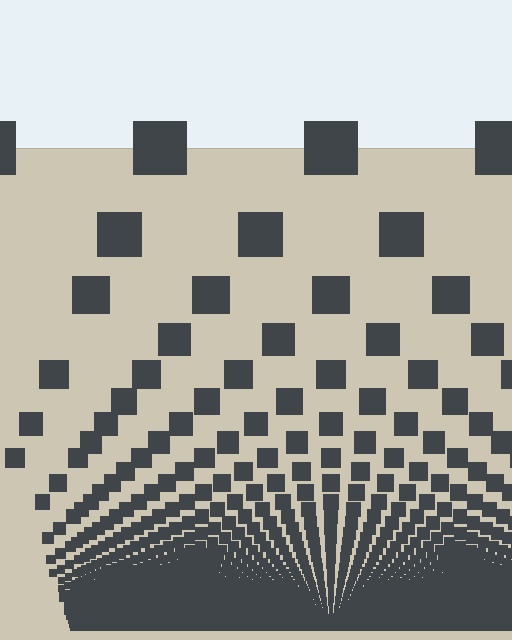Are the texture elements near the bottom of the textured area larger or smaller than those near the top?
Smaller. The gradient is inverted — elements near the bottom are smaller and denser.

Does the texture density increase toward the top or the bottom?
Density increases toward the bottom.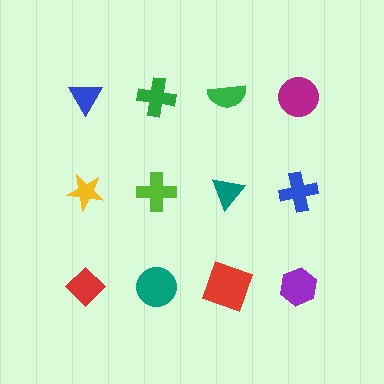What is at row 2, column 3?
A teal triangle.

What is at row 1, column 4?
A magenta circle.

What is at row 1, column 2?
A green cross.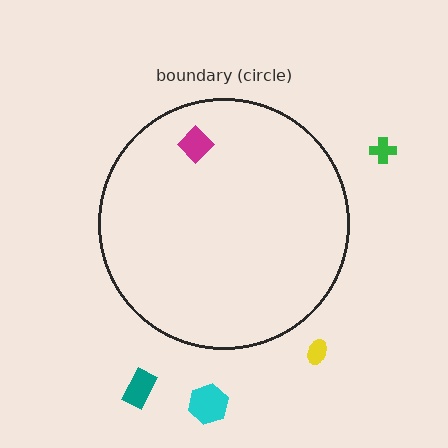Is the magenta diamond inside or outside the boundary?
Inside.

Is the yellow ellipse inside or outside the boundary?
Outside.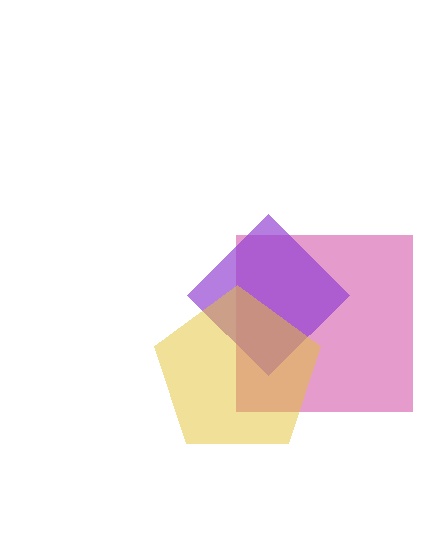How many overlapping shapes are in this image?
There are 3 overlapping shapes in the image.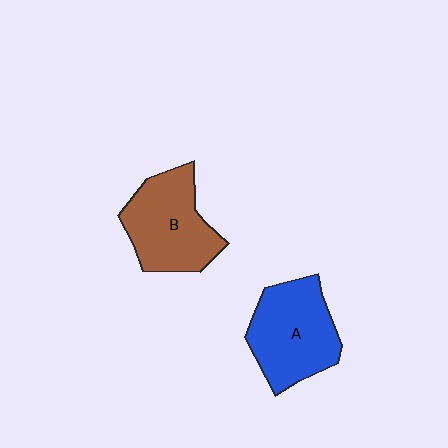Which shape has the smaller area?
Shape B (brown).